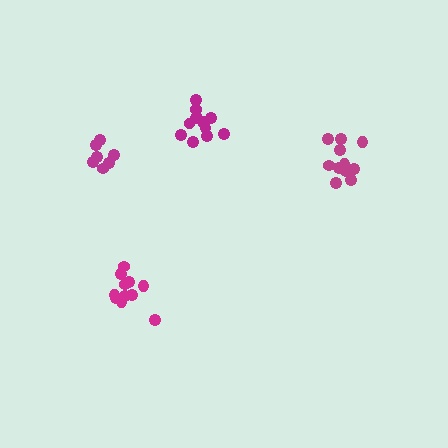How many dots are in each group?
Group 1: 7 dots, Group 2: 12 dots, Group 3: 11 dots, Group 4: 11 dots (41 total).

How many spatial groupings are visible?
There are 4 spatial groupings.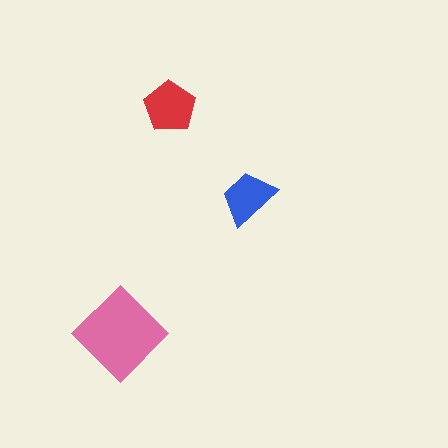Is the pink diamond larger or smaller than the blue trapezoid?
Larger.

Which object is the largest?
The pink diamond.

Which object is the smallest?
The blue trapezoid.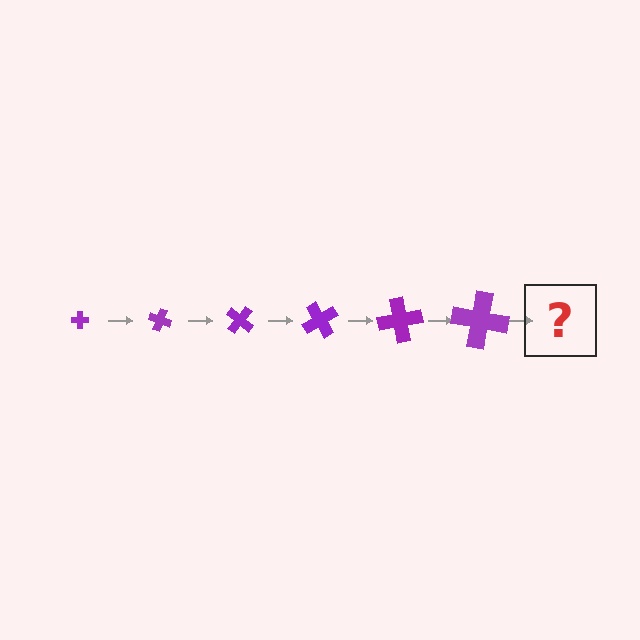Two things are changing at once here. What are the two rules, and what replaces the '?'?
The two rules are that the cross grows larger each step and it rotates 20 degrees each step. The '?' should be a cross, larger than the previous one and rotated 120 degrees from the start.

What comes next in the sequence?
The next element should be a cross, larger than the previous one and rotated 120 degrees from the start.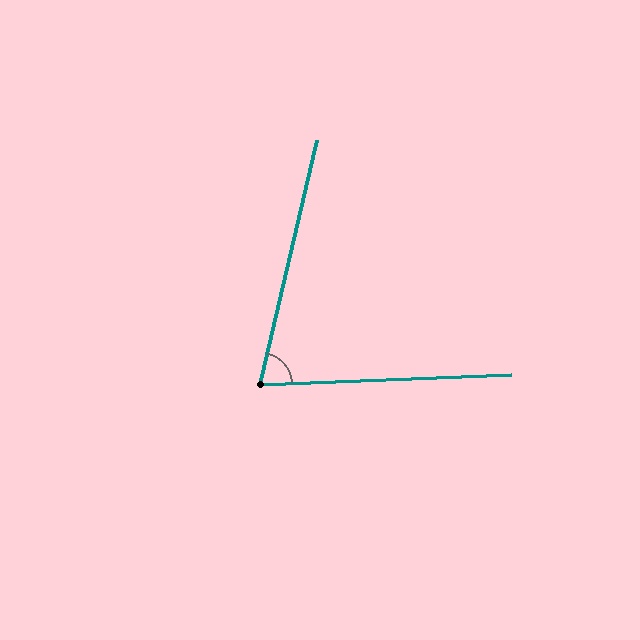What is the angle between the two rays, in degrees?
Approximately 75 degrees.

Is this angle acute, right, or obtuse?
It is acute.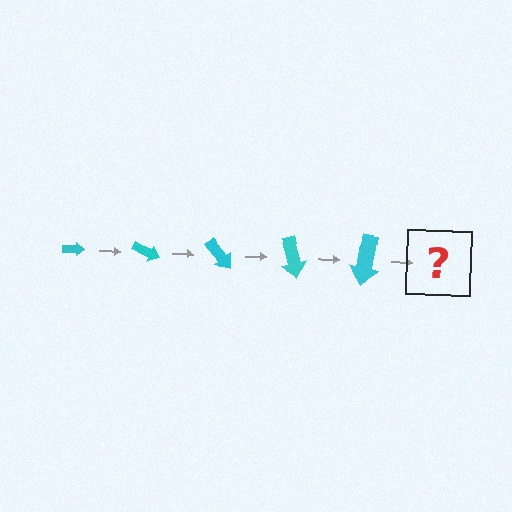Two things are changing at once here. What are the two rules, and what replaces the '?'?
The two rules are that the arrow grows larger each step and it rotates 25 degrees each step. The '?' should be an arrow, larger than the previous one and rotated 125 degrees from the start.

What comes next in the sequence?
The next element should be an arrow, larger than the previous one and rotated 125 degrees from the start.